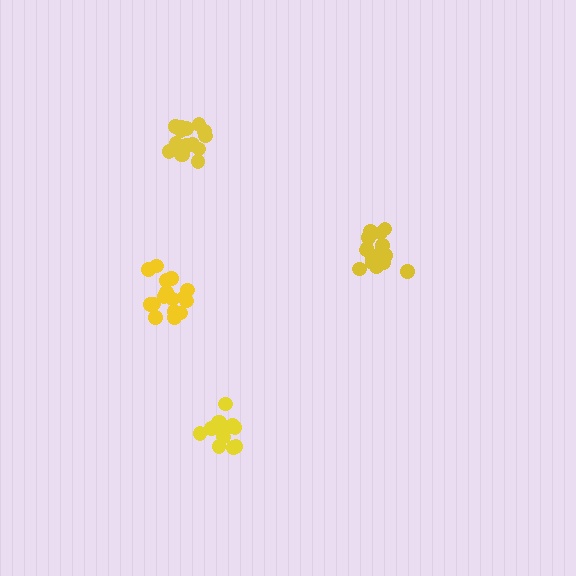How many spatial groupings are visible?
There are 4 spatial groupings.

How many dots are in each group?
Group 1: 19 dots, Group 2: 14 dots, Group 3: 16 dots, Group 4: 16 dots (65 total).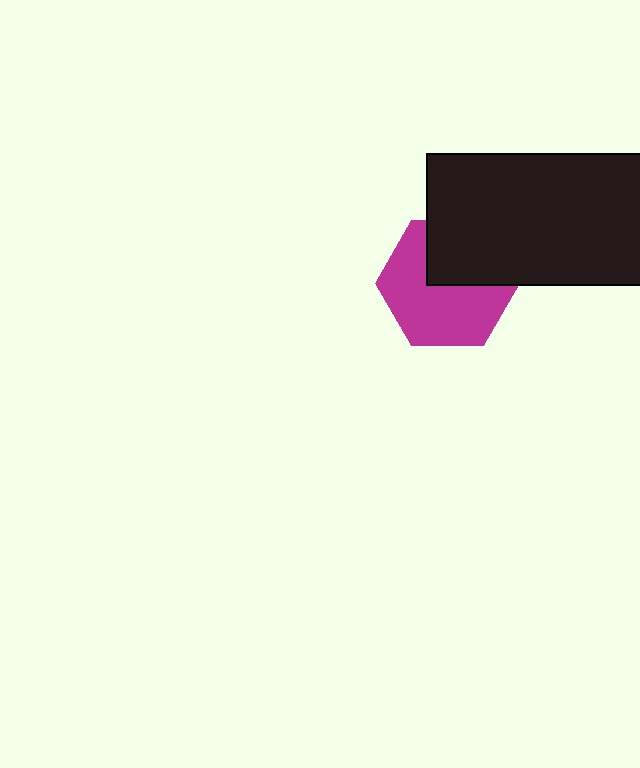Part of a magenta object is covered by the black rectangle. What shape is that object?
It is a hexagon.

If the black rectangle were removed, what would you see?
You would see the complete magenta hexagon.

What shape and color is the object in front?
The object in front is a black rectangle.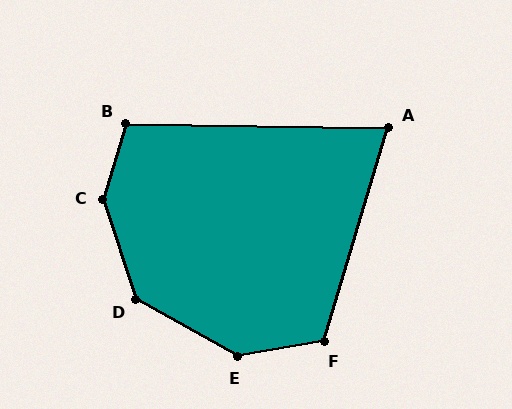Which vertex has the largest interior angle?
C, at approximately 145 degrees.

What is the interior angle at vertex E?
Approximately 141 degrees (obtuse).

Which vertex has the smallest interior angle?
A, at approximately 74 degrees.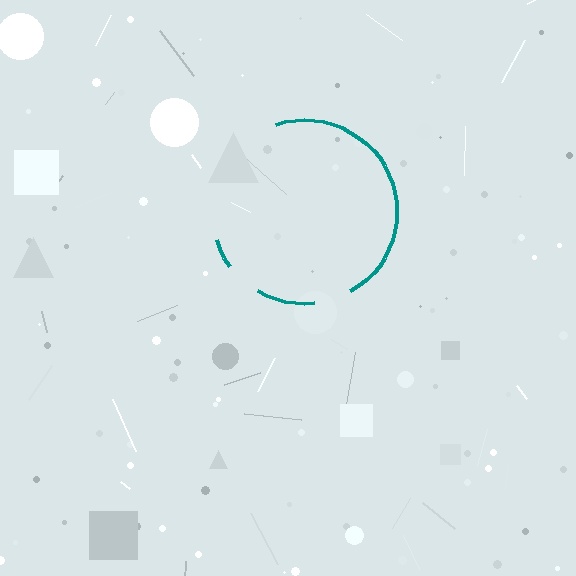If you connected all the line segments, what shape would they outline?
They would outline a circle.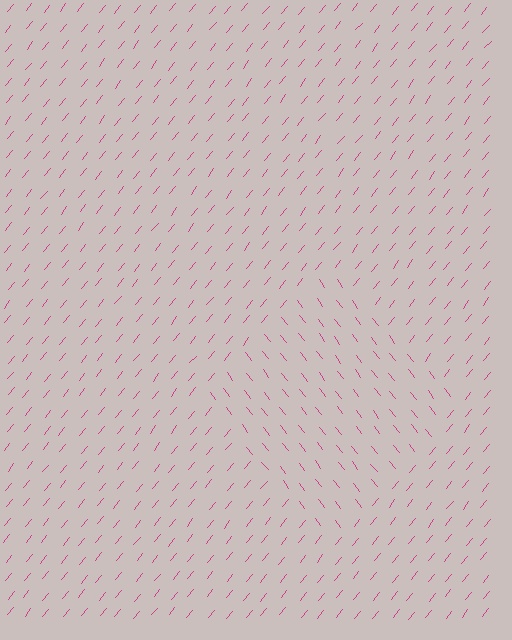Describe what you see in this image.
The image is filled with small magenta line segments. A diamond region in the image has lines oriented differently from the surrounding lines, creating a visible texture boundary.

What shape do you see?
I see a diamond.